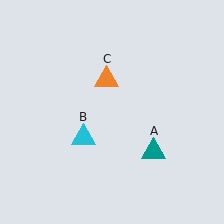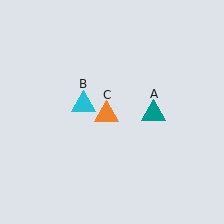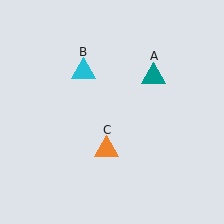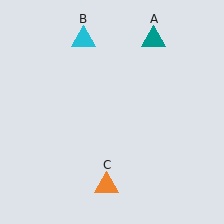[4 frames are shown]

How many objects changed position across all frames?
3 objects changed position: teal triangle (object A), cyan triangle (object B), orange triangle (object C).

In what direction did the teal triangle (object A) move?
The teal triangle (object A) moved up.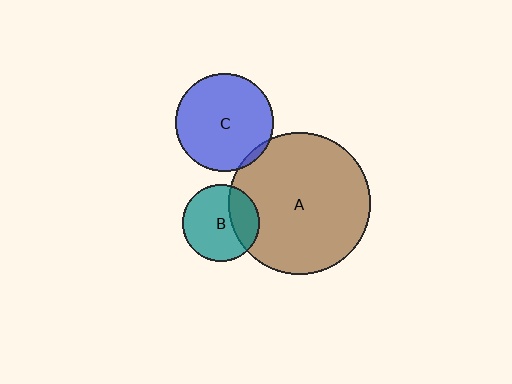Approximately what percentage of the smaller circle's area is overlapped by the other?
Approximately 5%.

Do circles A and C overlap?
Yes.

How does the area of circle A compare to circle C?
Approximately 2.1 times.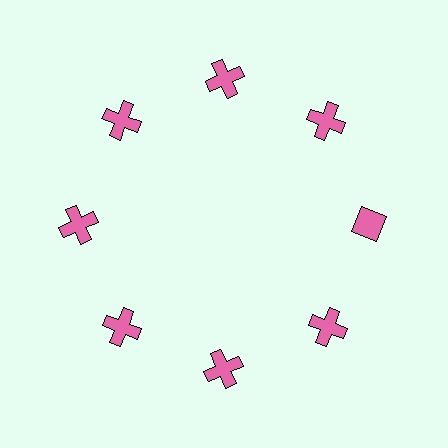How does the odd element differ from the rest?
It has a different shape: diamond instead of cross.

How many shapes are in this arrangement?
There are 8 shapes arranged in a ring pattern.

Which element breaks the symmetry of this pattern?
The pink diamond at roughly the 3 o'clock position breaks the symmetry. All other shapes are pink crosses.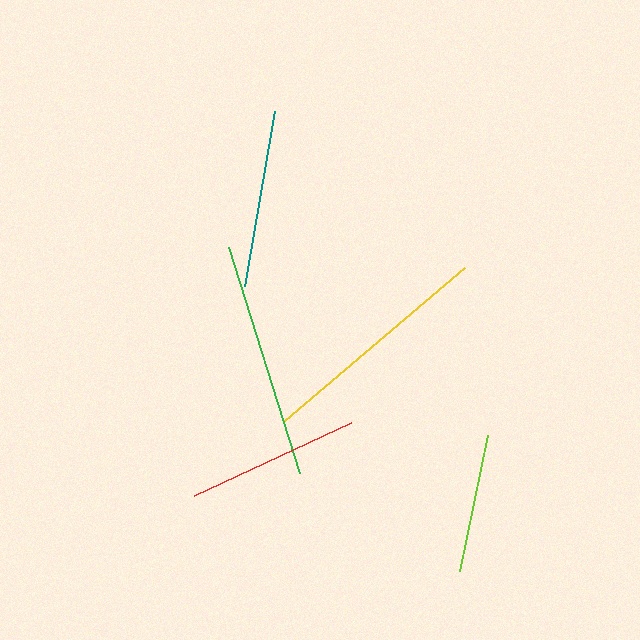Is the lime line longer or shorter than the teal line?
The teal line is longer than the lime line.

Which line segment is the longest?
The green line is the longest at approximately 237 pixels.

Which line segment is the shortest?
The lime line is the shortest at approximately 139 pixels.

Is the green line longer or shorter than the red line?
The green line is longer than the red line.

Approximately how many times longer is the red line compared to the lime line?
The red line is approximately 1.2 times the length of the lime line.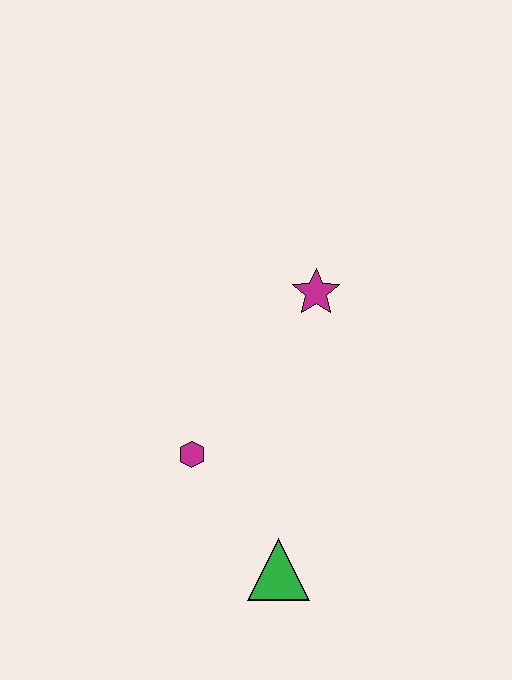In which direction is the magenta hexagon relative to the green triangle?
The magenta hexagon is above the green triangle.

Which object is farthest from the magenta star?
The green triangle is farthest from the magenta star.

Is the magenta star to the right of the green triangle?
Yes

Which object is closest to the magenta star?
The magenta hexagon is closest to the magenta star.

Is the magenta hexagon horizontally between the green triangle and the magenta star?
No